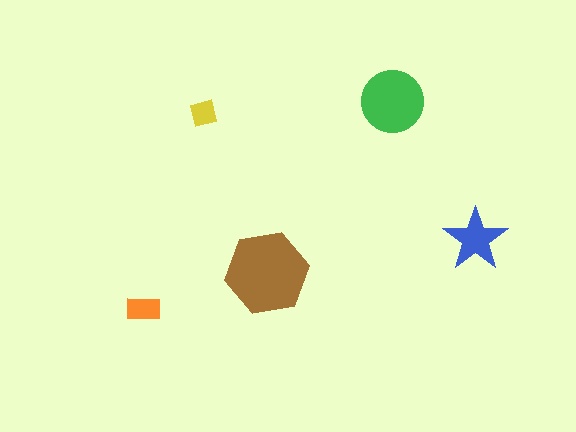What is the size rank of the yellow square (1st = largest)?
5th.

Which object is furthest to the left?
The orange rectangle is leftmost.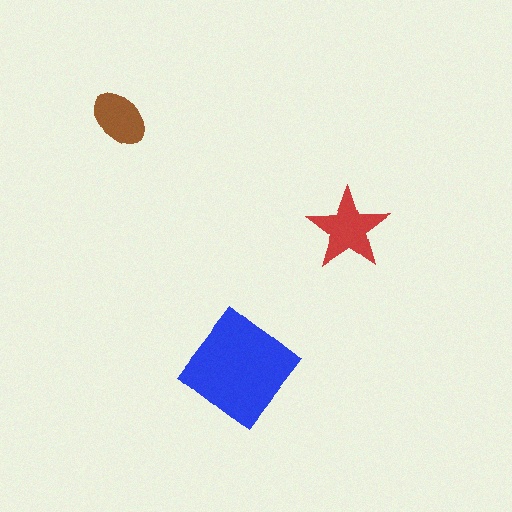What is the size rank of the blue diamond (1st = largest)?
1st.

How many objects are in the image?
There are 3 objects in the image.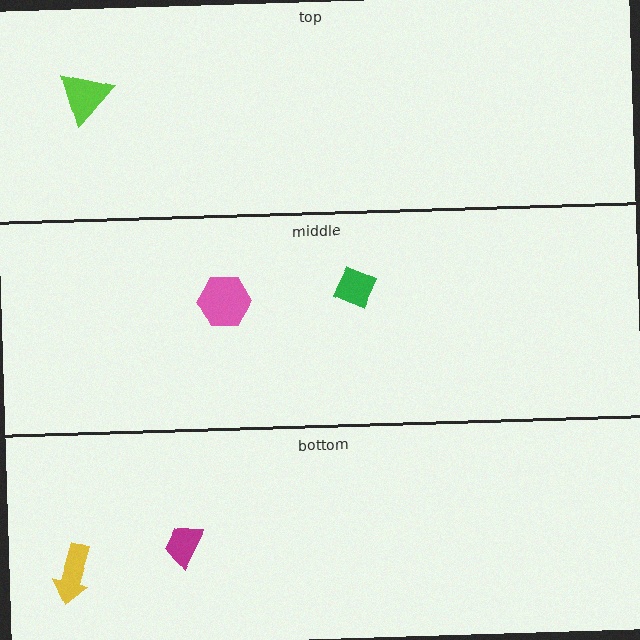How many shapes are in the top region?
1.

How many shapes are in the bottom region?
2.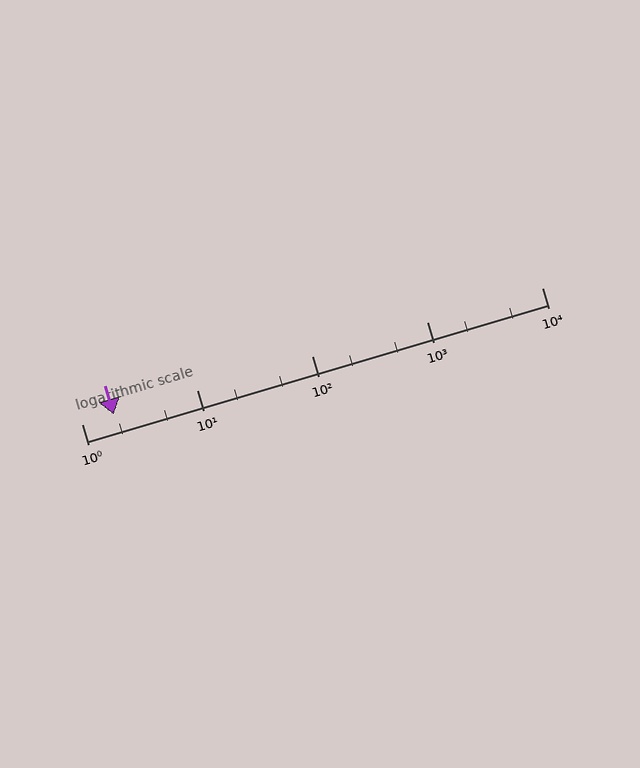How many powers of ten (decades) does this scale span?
The scale spans 4 decades, from 1 to 10000.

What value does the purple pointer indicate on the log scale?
The pointer indicates approximately 1.9.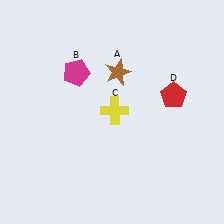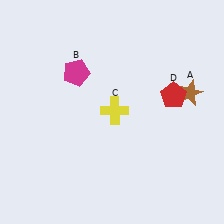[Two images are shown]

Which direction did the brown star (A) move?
The brown star (A) moved right.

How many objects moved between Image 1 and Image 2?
1 object moved between the two images.